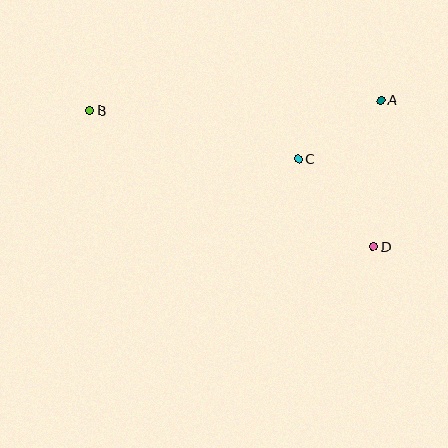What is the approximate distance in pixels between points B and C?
The distance between B and C is approximately 214 pixels.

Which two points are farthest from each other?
Points B and D are farthest from each other.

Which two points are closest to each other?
Points A and C are closest to each other.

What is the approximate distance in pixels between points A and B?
The distance between A and B is approximately 291 pixels.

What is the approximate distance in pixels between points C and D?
The distance between C and D is approximately 116 pixels.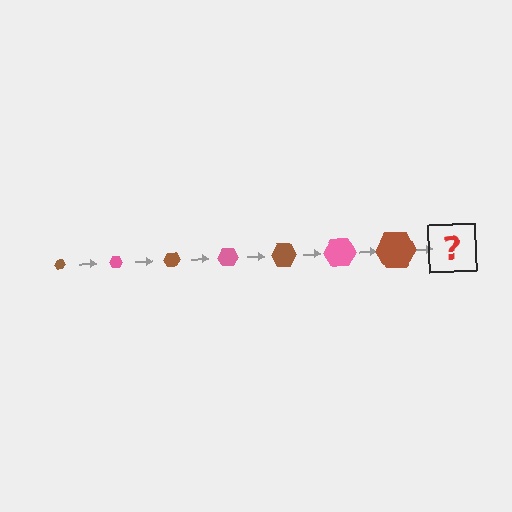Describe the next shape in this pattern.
It should be a pink hexagon, larger than the previous one.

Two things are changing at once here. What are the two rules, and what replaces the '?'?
The two rules are that the hexagon grows larger each step and the color cycles through brown and pink. The '?' should be a pink hexagon, larger than the previous one.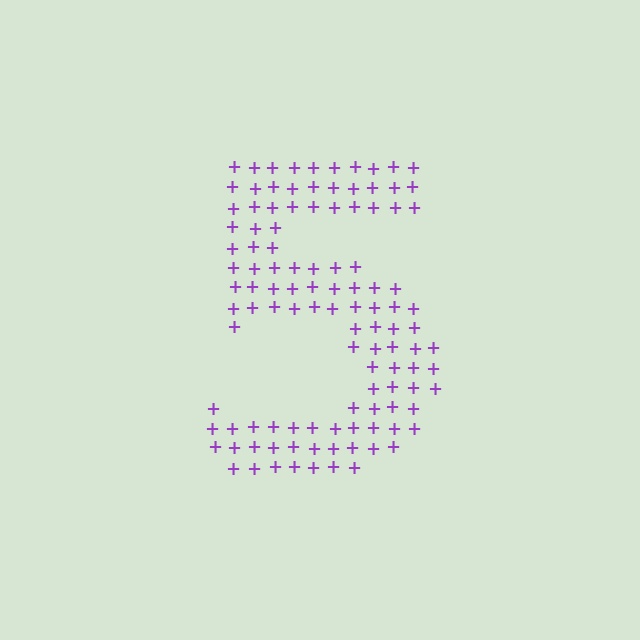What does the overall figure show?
The overall figure shows the digit 5.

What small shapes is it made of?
It is made of small plus signs.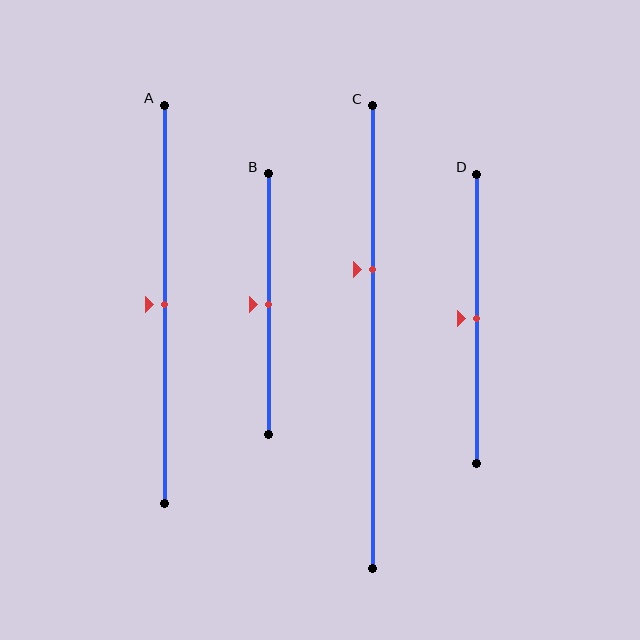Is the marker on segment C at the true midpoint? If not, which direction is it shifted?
No, the marker on segment C is shifted upward by about 15% of the segment length.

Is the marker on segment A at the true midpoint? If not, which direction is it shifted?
Yes, the marker on segment A is at the true midpoint.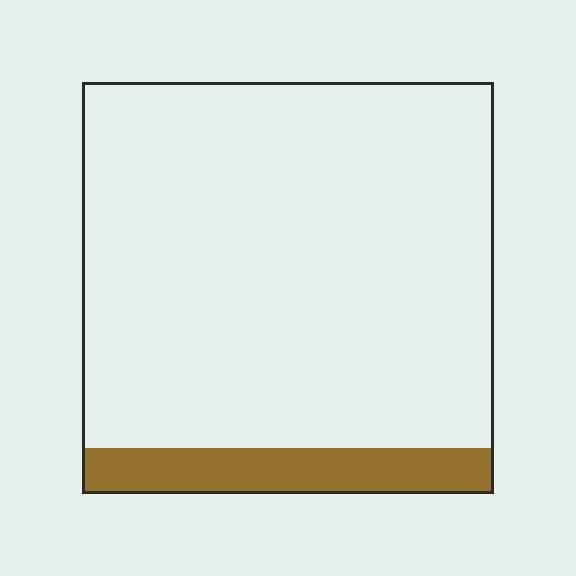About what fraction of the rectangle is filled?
About one tenth (1/10).